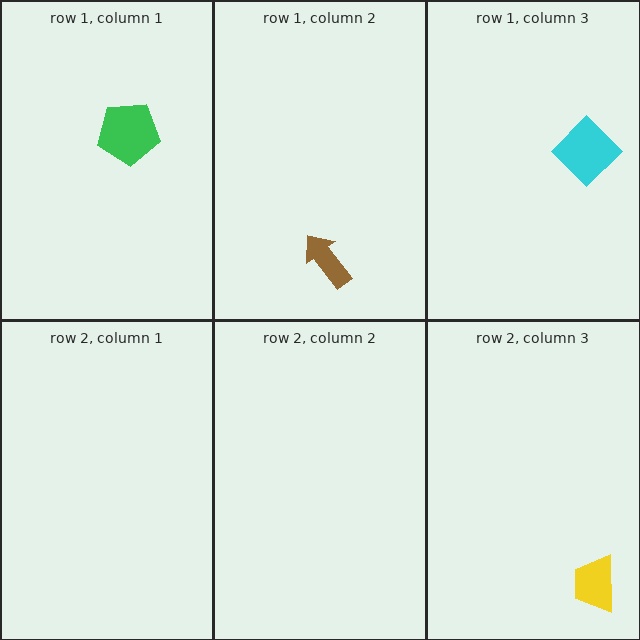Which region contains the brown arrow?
The row 1, column 2 region.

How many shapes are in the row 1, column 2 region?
1.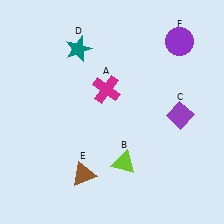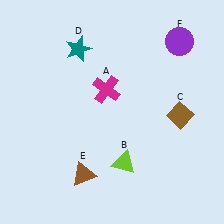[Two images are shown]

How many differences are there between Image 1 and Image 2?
There is 1 difference between the two images.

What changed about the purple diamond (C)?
In Image 1, C is purple. In Image 2, it changed to brown.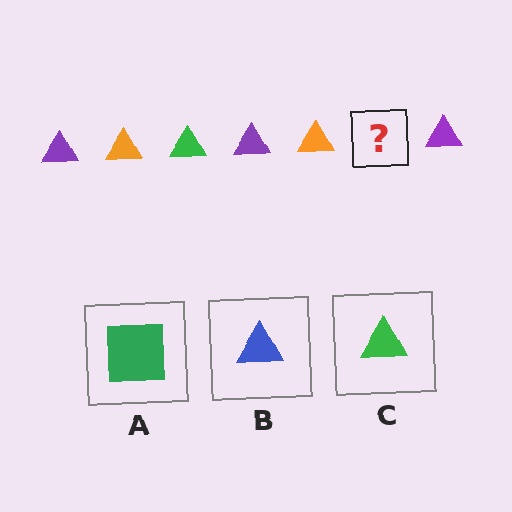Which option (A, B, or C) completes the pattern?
C.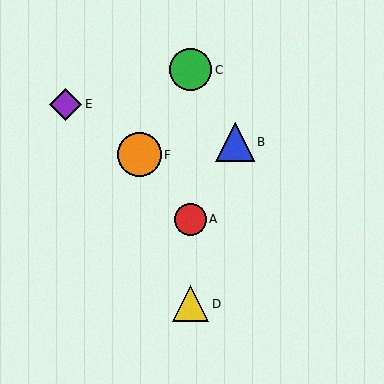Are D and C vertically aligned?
Yes, both are at x≈190.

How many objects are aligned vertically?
3 objects (A, C, D) are aligned vertically.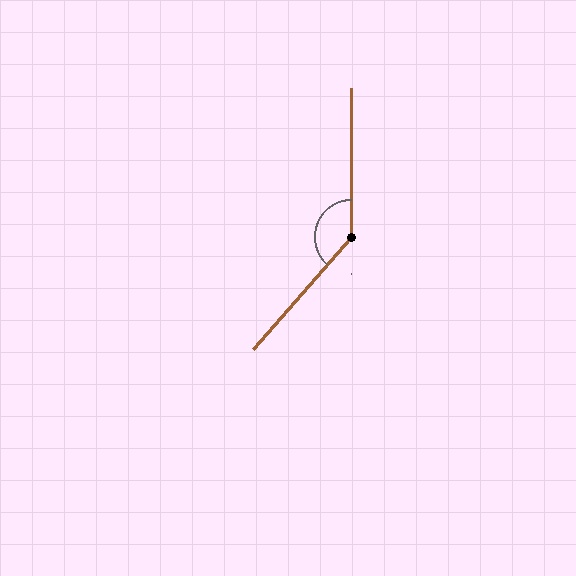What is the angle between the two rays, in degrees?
Approximately 139 degrees.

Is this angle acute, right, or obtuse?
It is obtuse.